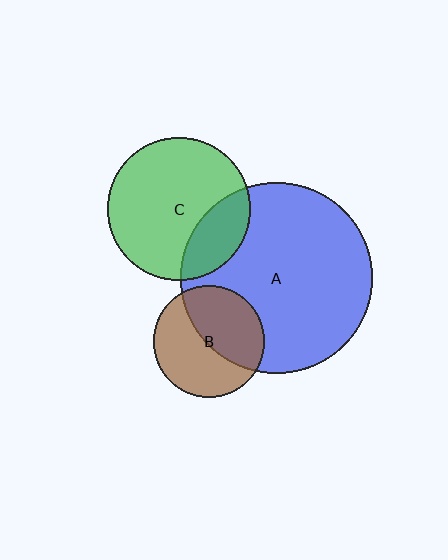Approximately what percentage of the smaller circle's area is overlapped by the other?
Approximately 25%.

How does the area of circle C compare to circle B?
Approximately 1.6 times.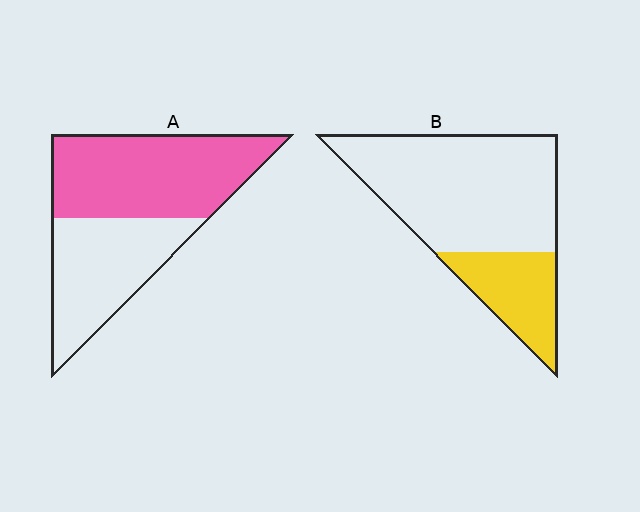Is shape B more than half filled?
No.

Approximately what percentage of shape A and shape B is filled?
A is approximately 55% and B is approximately 25%.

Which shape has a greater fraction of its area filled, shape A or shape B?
Shape A.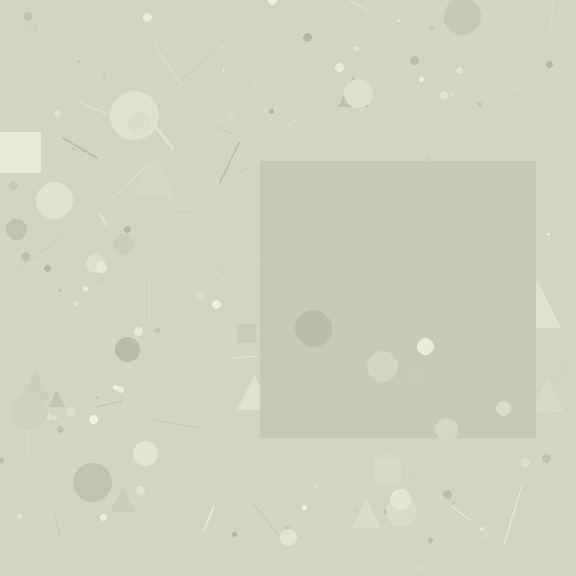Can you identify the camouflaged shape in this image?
The camouflaged shape is a square.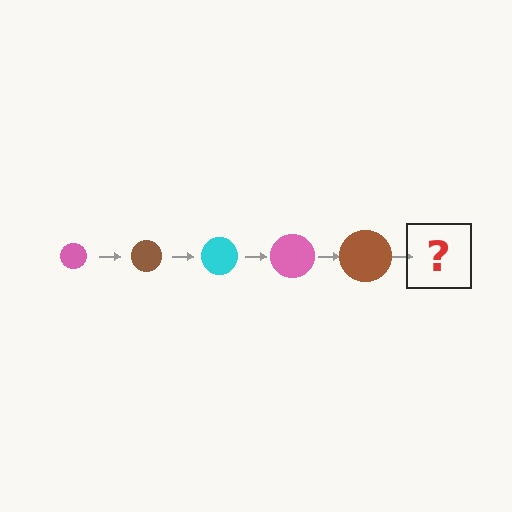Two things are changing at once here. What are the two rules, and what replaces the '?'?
The two rules are that the circle grows larger each step and the color cycles through pink, brown, and cyan. The '?' should be a cyan circle, larger than the previous one.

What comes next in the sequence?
The next element should be a cyan circle, larger than the previous one.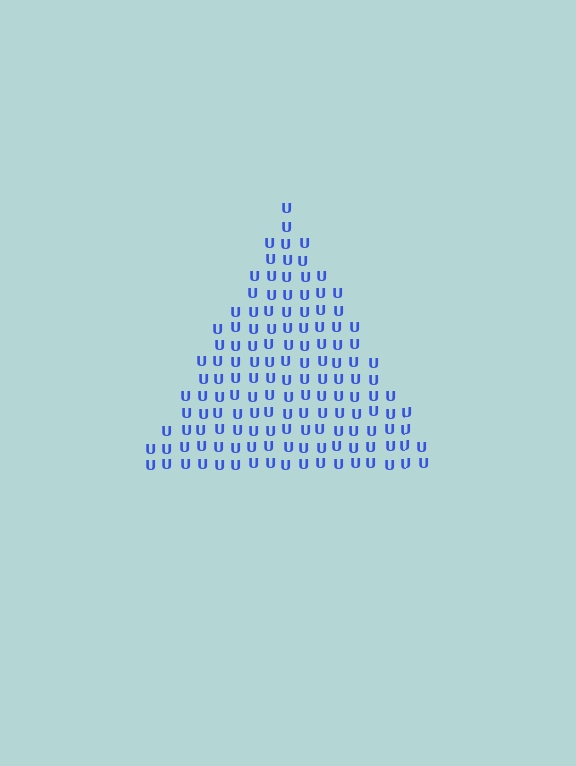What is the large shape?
The large shape is a triangle.